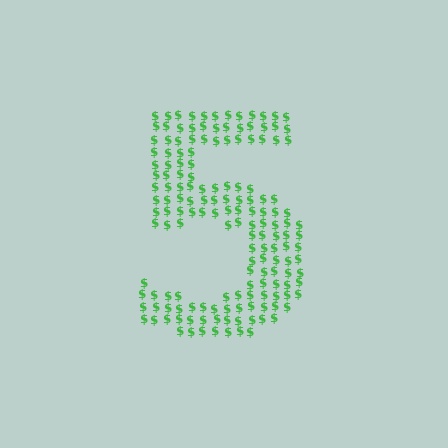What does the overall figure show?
The overall figure shows the digit 5.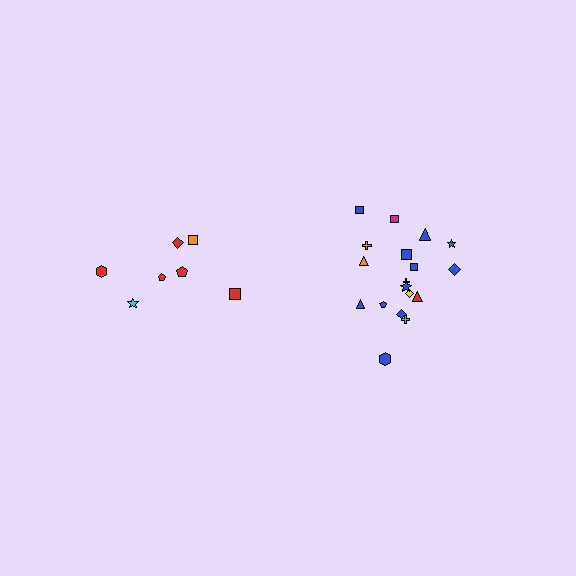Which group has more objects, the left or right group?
The right group.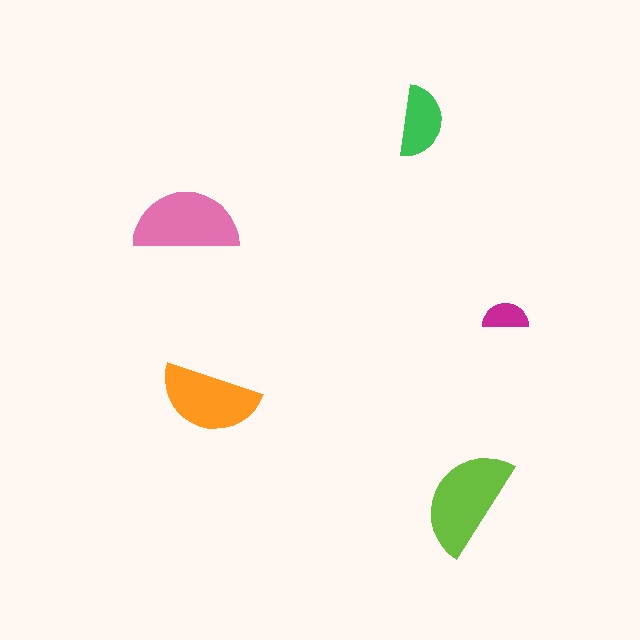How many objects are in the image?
There are 5 objects in the image.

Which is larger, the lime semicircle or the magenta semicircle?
The lime one.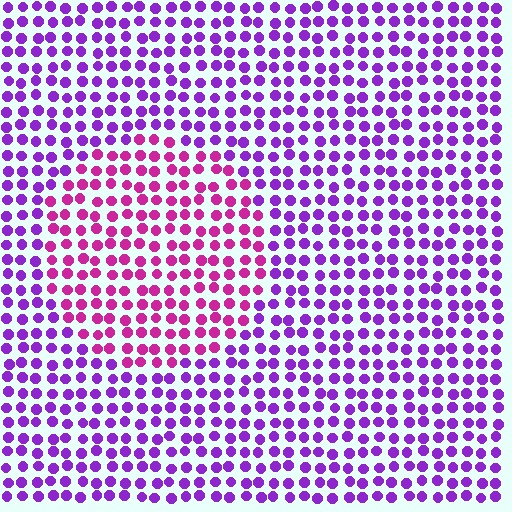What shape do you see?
I see a circle.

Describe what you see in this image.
The image is filled with small purple elements in a uniform arrangement. A circle-shaped region is visible where the elements are tinted to a slightly different hue, forming a subtle color boundary.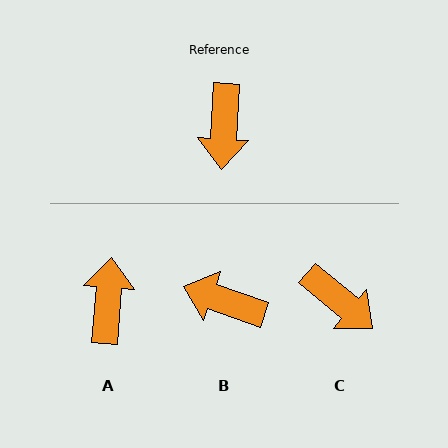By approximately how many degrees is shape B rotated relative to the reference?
Approximately 106 degrees clockwise.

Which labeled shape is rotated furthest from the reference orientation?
A, about 179 degrees away.